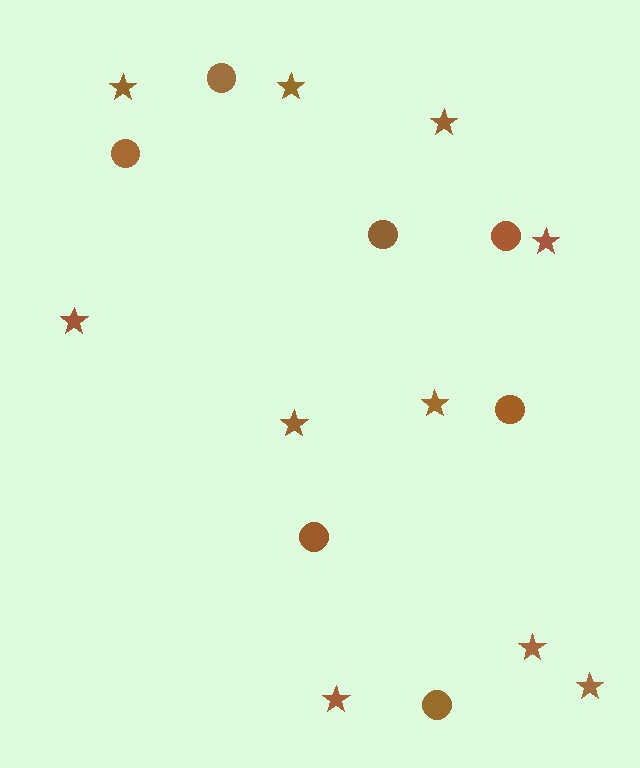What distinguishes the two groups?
There are 2 groups: one group of stars (10) and one group of circles (7).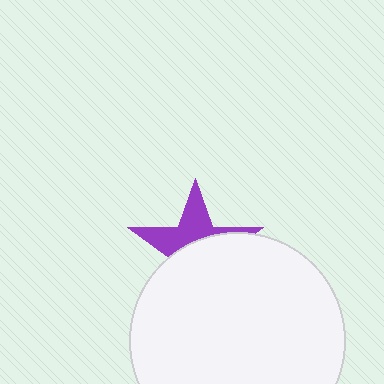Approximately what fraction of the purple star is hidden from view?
Roughly 59% of the purple star is hidden behind the white circle.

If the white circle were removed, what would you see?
You would see the complete purple star.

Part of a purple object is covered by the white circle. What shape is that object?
It is a star.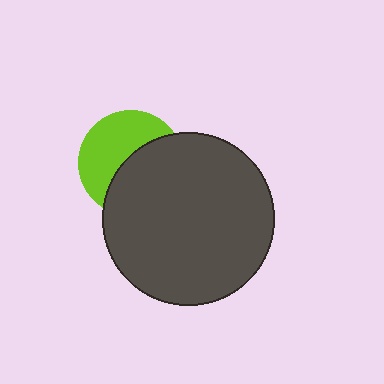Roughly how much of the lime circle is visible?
About half of it is visible (roughly 49%).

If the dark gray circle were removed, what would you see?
You would see the complete lime circle.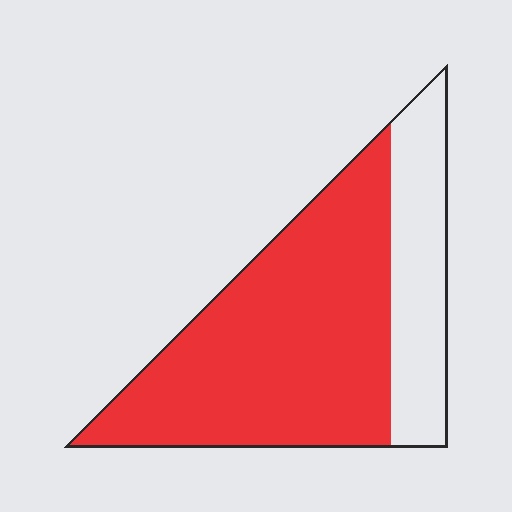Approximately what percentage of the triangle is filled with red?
Approximately 75%.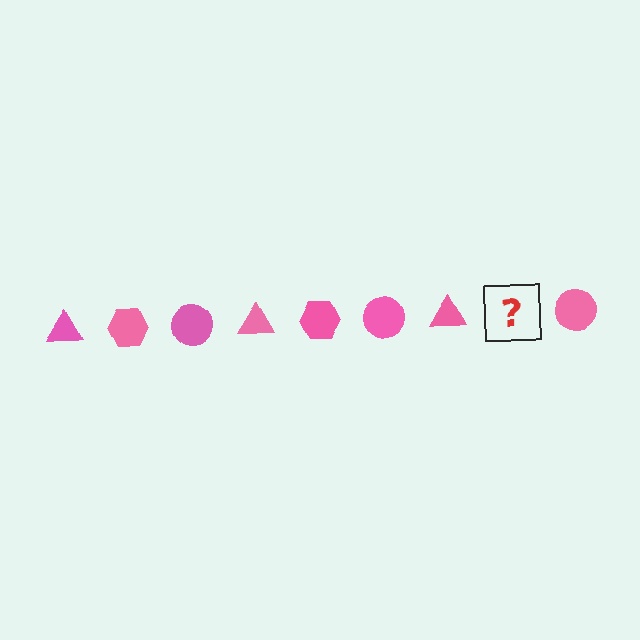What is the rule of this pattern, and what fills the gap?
The rule is that the pattern cycles through triangle, hexagon, circle shapes in pink. The gap should be filled with a pink hexagon.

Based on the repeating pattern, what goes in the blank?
The blank should be a pink hexagon.